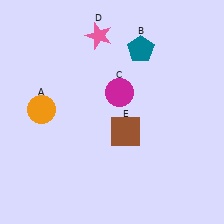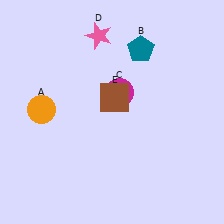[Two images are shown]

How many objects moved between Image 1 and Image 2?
1 object moved between the two images.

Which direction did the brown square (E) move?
The brown square (E) moved up.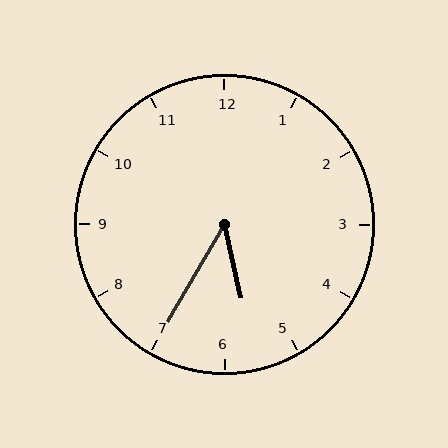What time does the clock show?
5:35.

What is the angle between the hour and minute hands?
Approximately 42 degrees.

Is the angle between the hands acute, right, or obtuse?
It is acute.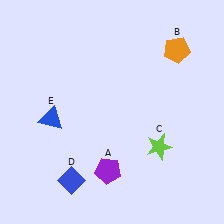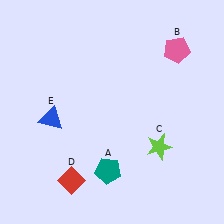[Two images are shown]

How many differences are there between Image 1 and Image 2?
There are 3 differences between the two images.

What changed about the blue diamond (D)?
In Image 1, D is blue. In Image 2, it changed to red.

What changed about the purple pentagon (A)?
In Image 1, A is purple. In Image 2, it changed to teal.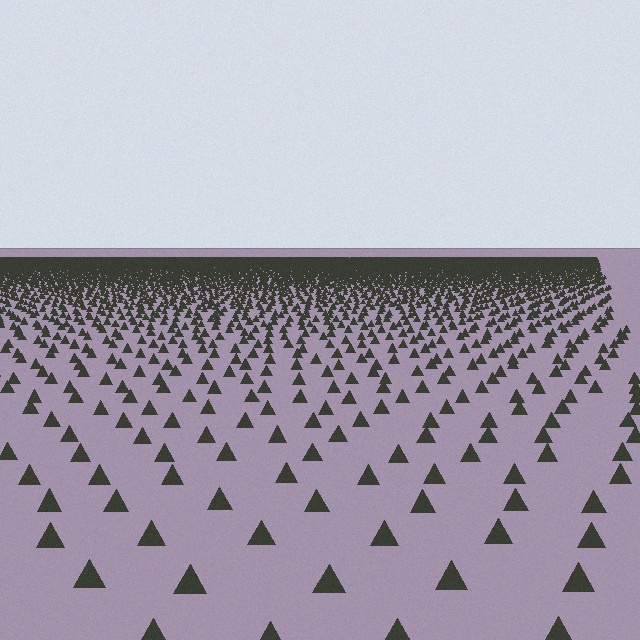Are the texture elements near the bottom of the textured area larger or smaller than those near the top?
Larger. Near the bottom, elements are closer to the viewer and appear at a bigger on-screen size.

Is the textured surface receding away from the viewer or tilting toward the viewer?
The surface is receding away from the viewer. Texture elements get smaller and denser toward the top.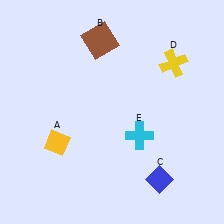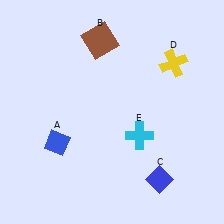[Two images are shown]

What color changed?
The diamond (A) changed from yellow in Image 1 to blue in Image 2.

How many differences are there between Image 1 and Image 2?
There is 1 difference between the two images.